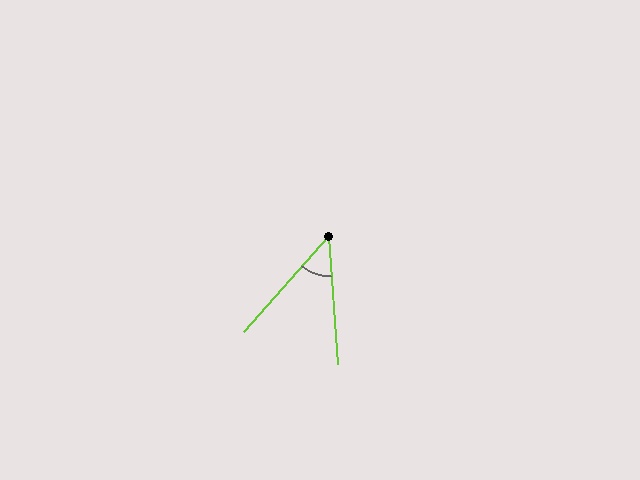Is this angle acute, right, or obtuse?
It is acute.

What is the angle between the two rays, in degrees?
Approximately 45 degrees.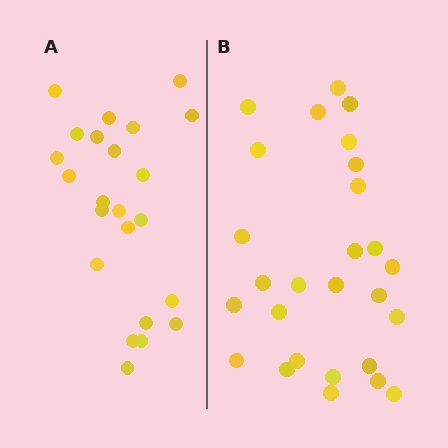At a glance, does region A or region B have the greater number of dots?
Region B (the right region) has more dots.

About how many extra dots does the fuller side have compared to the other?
Region B has about 4 more dots than region A.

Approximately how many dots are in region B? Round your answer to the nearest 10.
About 30 dots. (The exact count is 27, which rounds to 30.)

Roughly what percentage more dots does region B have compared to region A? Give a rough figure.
About 15% more.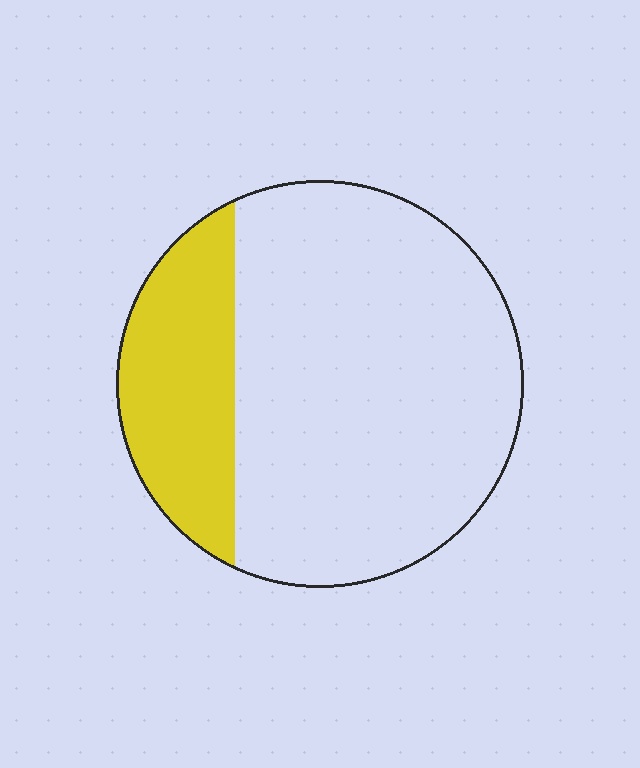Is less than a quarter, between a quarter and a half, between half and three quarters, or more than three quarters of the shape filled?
Less than a quarter.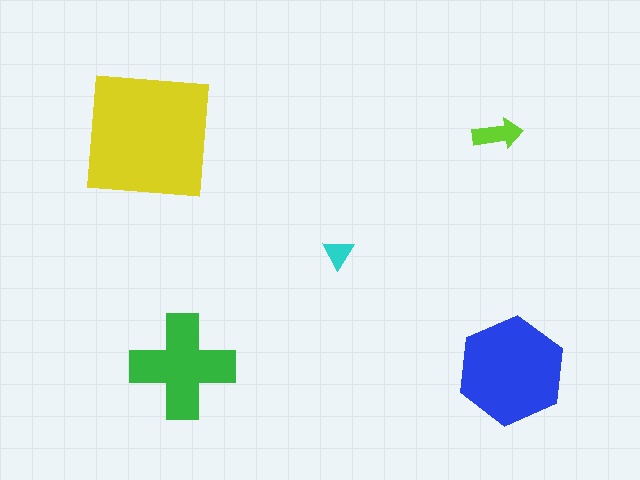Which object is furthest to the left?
The yellow square is leftmost.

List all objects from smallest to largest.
The cyan triangle, the lime arrow, the green cross, the blue hexagon, the yellow square.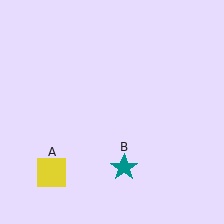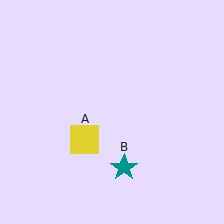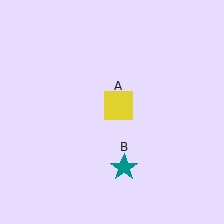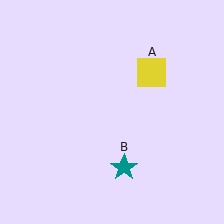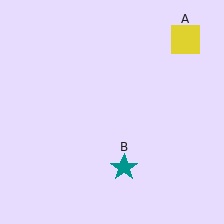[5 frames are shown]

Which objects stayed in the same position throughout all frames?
Teal star (object B) remained stationary.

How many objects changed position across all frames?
1 object changed position: yellow square (object A).